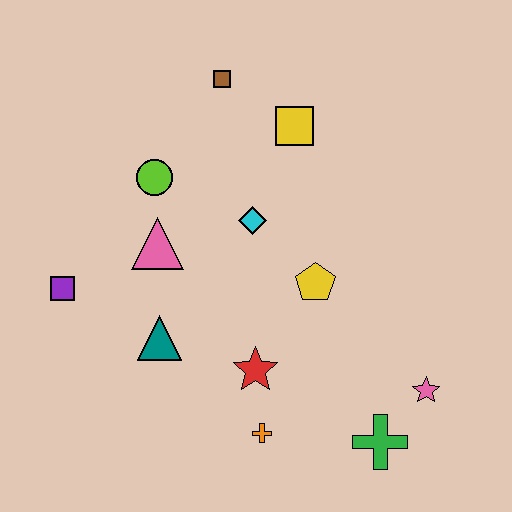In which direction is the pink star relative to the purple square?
The pink star is to the right of the purple square.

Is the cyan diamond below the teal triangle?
No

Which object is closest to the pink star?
The green cross is closest to the pink star.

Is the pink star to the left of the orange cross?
No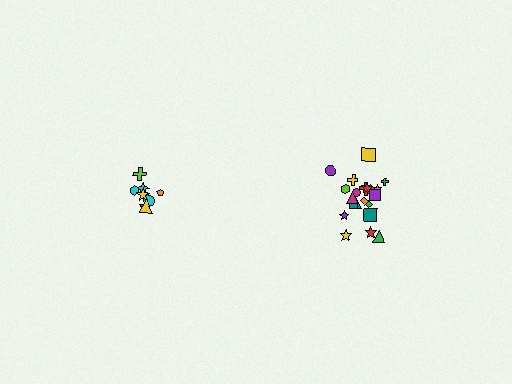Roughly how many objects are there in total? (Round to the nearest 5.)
Roughly 30 objects in total.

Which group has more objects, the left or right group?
The right group.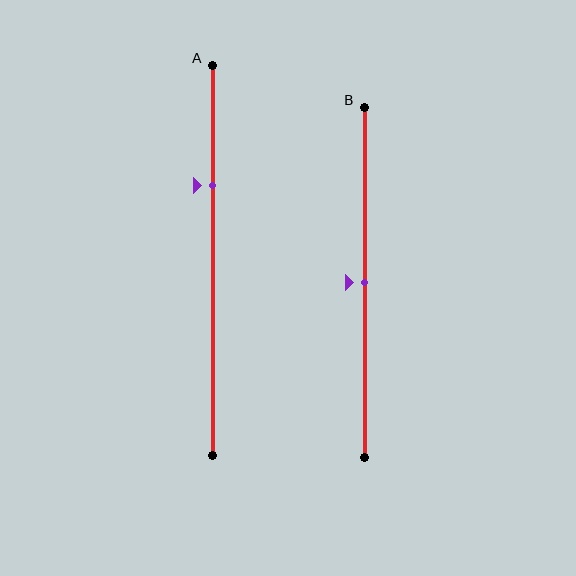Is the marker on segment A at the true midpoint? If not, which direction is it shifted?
No, the marker on segment A is shifted upward by about 19% of the segment length.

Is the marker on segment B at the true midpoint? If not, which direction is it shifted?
Yes, the marker on segment B is at the true midpoint.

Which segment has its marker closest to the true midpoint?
Segment B has its marker closest to the true midpoint.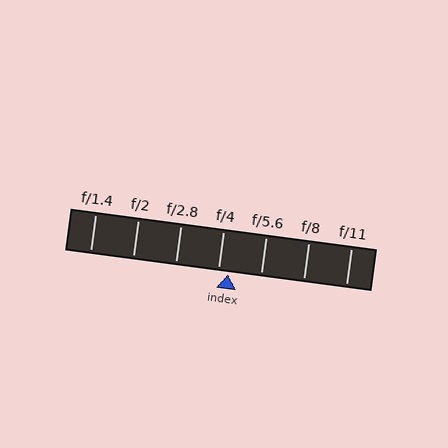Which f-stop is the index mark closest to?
The index mark is closest to f/4.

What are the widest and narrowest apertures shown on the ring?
The widest aperture shown is f/1.4 and the narrowest is f/11.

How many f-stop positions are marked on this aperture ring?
There are 7 f-stop positions marked.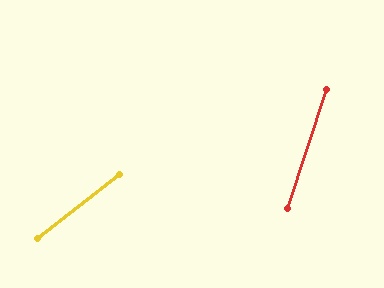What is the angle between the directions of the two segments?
Approximately 33 degrees.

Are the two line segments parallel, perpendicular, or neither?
Neither parallel nor perpendicular — they differ by about 33°.